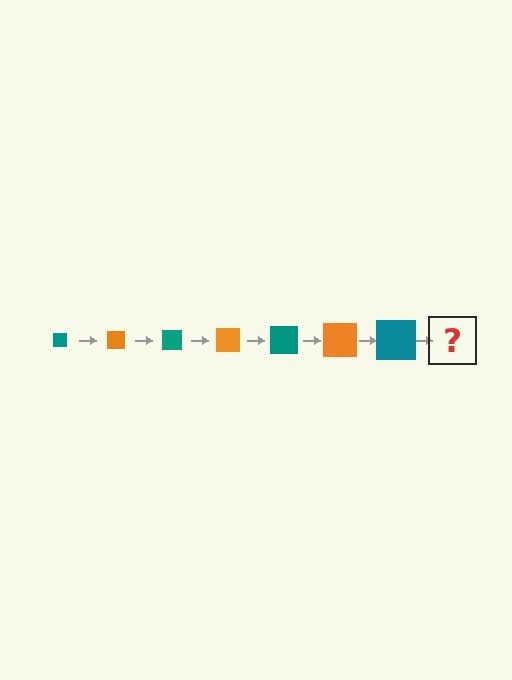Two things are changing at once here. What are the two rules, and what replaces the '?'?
The two rules are that the square grows larger each step and the color cycles through teal and orange. The '?' should be an orange square, larger than the previous one.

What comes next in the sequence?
The next element should be an orange square, larger than the previous one.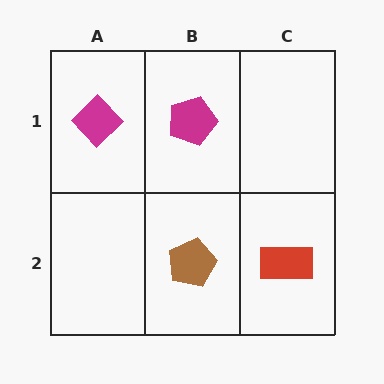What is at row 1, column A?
A magenta diamond.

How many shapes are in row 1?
2 shapes.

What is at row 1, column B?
A magenta pentagon.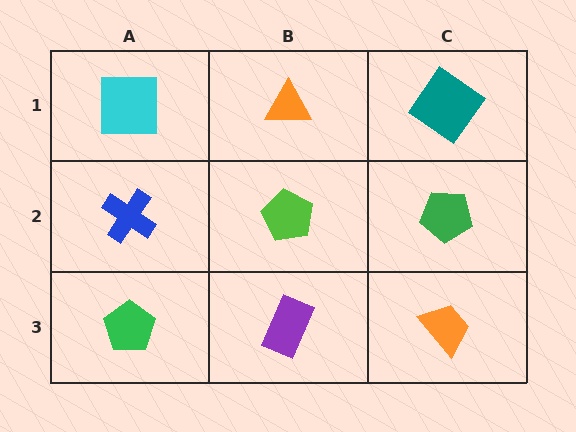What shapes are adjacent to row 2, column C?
A teal diamond (row 1, column C), an orange trapezoid (row 3, column C), a lime pentagon (row 2, column B).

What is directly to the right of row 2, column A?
A lime pentagon.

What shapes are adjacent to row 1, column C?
A green pentagon (row 2, column C), an orange triangle (row 1, column B).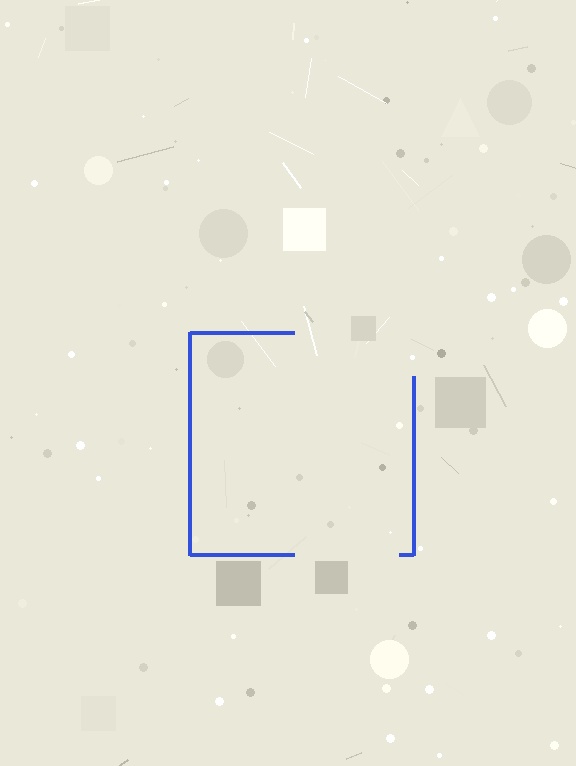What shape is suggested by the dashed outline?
The dashed outline suggests a square.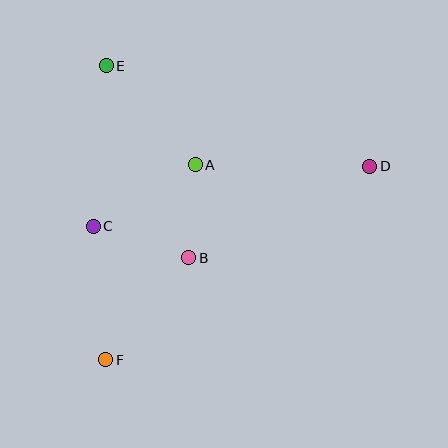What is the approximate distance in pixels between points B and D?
The distance between B and D is approximately 203 pixels.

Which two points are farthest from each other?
Points D and F are farthest from each other.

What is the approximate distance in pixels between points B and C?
The distance between B and C is approximately 100 pixels.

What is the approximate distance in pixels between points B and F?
The distance between B and F is approximately 131 pixels.